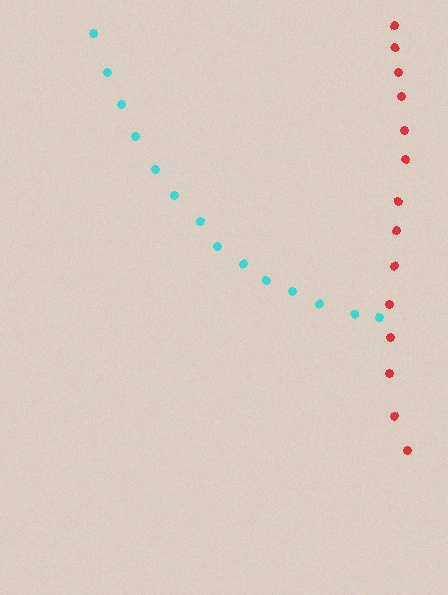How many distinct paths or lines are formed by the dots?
There are 2 distinct paths.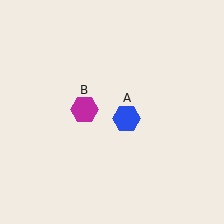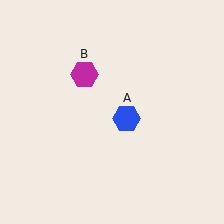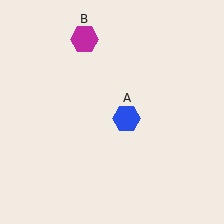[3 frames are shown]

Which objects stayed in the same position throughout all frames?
Blue hexagon (object A) remained stationary.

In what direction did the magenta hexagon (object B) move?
The magenta hexagon (object B) moved up.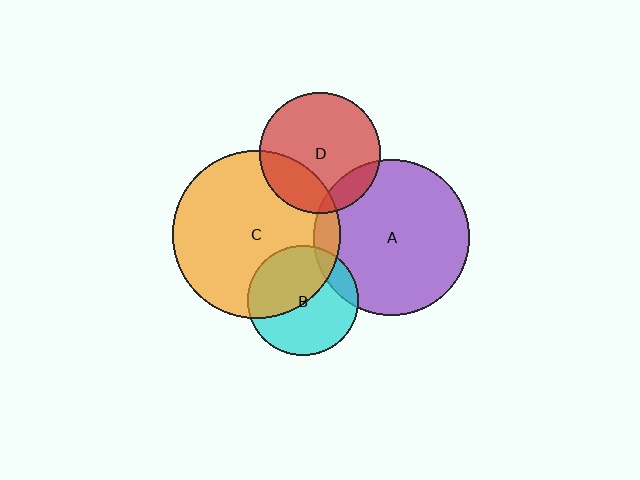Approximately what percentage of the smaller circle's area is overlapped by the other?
Approximately 15%.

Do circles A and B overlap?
Yes.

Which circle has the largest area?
Circle C (orange).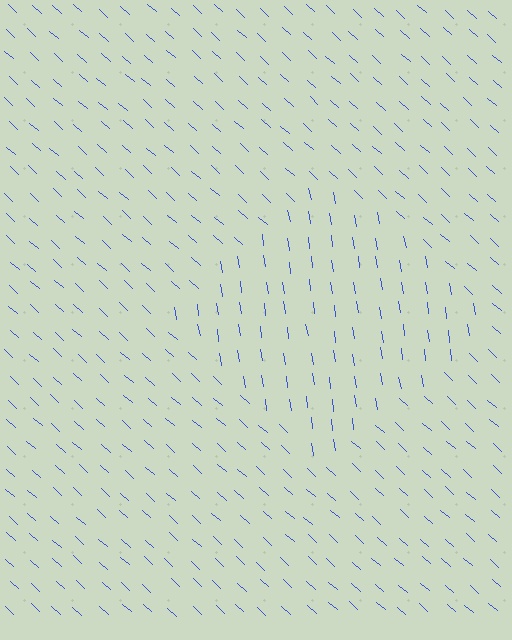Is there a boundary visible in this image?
Yes, there is a texture boundary formed by a change in line orientation.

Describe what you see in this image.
The image is filled with small blue line segments. A diamond region in the image has lines oriented differently from the surrounding lines, creating a visible texture boundary.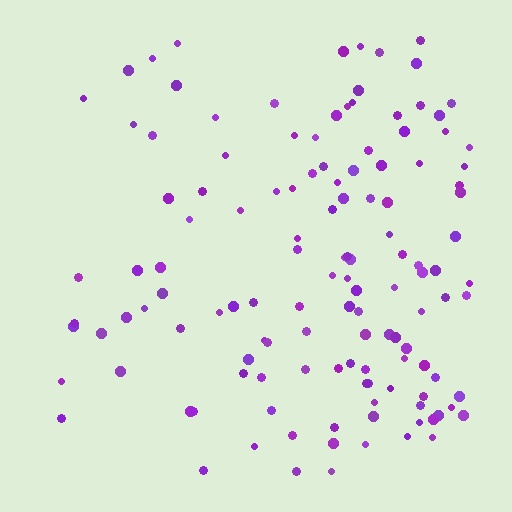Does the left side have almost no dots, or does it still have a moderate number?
Still a moderate number, just noticeably fewer than the right.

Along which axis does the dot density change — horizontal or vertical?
Horizontal.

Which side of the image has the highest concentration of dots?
The right.